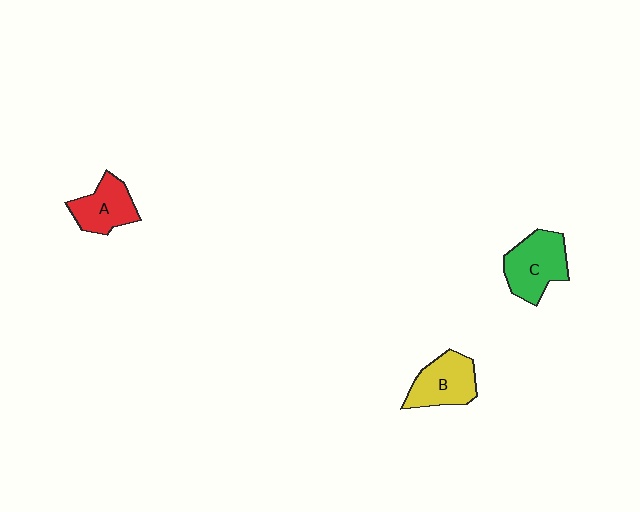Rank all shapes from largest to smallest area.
From largest to smallest: C (green), B (yellow), A (red).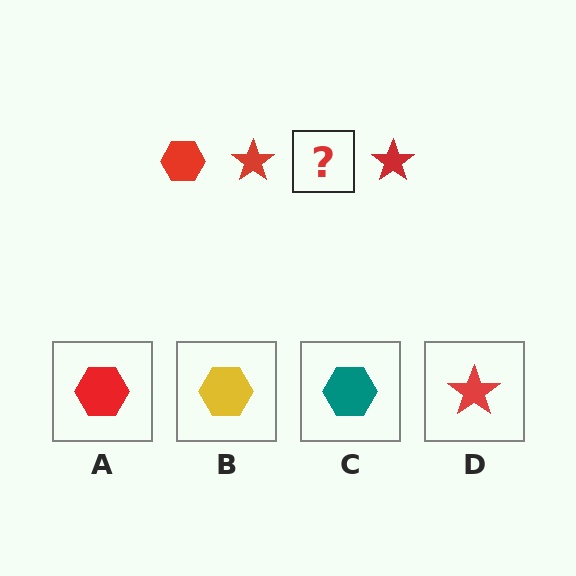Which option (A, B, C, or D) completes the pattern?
A.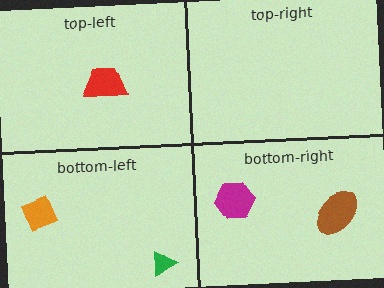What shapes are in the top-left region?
The red trapezoid.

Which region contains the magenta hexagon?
The bottom-right region.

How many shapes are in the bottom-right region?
2.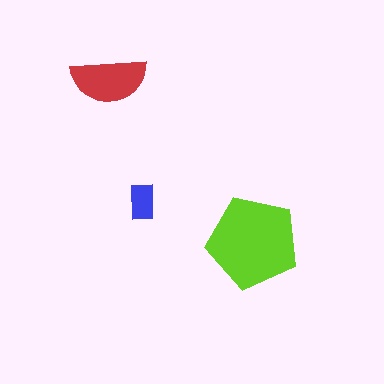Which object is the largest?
The lime pentagon.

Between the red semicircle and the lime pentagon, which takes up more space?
The lime pentagon.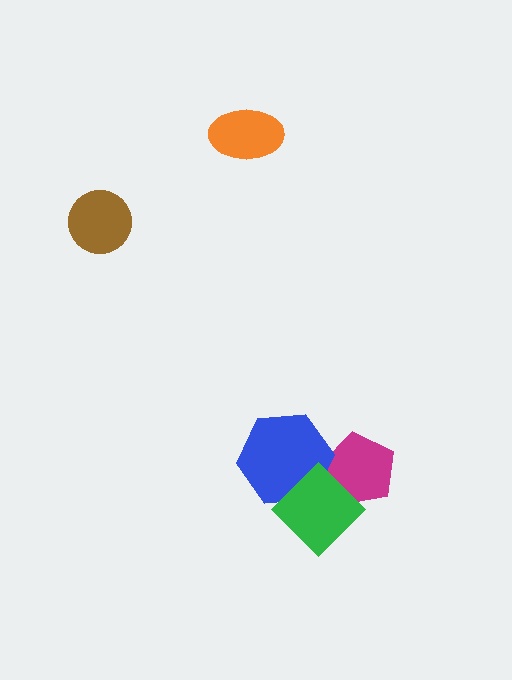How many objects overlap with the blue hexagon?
2 objects overlap with the blue hexagon.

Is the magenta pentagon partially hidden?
Yes, it is partially covered by another shape.